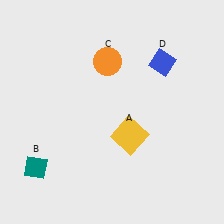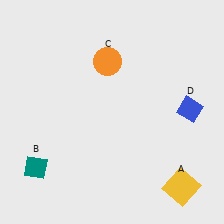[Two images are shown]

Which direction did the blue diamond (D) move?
The blue diamond (D) moved down.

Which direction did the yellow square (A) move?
The yellow square (A) moved right.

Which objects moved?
The objects that moved are: the yellow square (A), the blue diamond (D).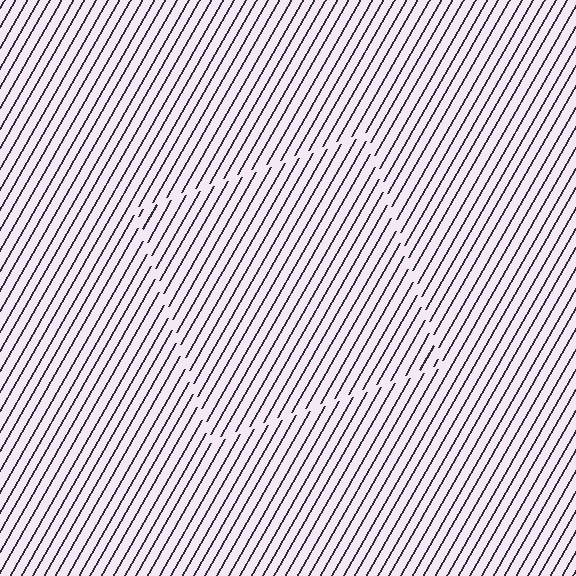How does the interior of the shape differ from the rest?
The interior of the shape contains the same grating, shifted by half a period — the contour is defined by the phase discontinuity where line-ends from the inner and outer gratings abut.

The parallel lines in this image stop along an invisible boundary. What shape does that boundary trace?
An illusory square. The interior of the shape contains the same grating, shifted by half a period — the contour is defined by the phase discontinuity where line-ends from the inner and outer gratings abut.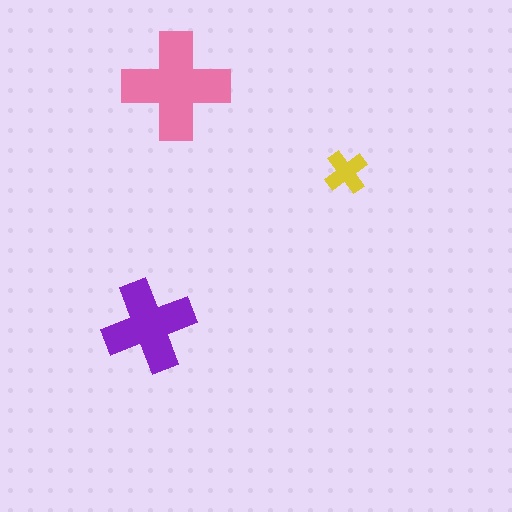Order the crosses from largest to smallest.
the pink one, the purple one, the yellow one.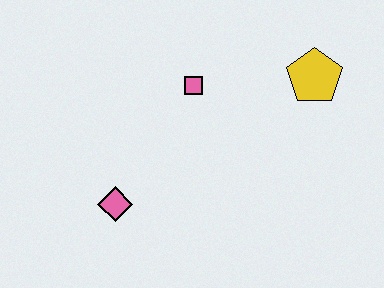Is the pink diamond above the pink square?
No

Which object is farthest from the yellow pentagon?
The pink diamond is farthest from the yellow pentagon.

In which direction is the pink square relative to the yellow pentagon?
The pink square is to the left of the yellow pentagon.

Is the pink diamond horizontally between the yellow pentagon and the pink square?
No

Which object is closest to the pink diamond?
The pink square is closest to the pink diamond.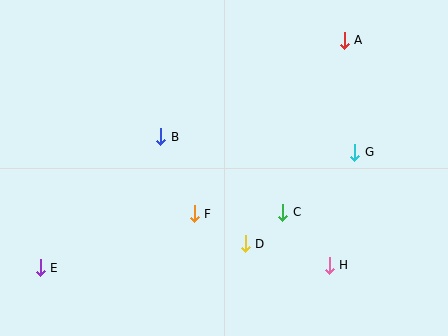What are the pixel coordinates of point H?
Point H is at (329, 265).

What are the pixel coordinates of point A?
Point A is at (344, 40).